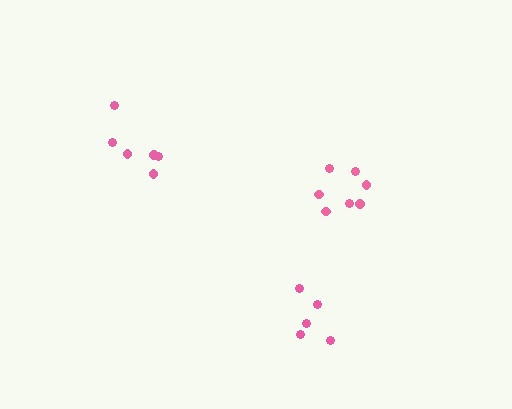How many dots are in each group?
Group 1: 5 dots, Group 2: 7 dots, Group 3: 6 dots (18 total).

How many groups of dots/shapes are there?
There are 3 groups.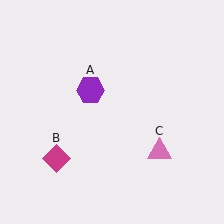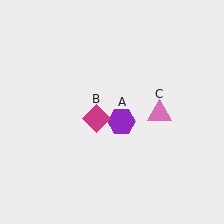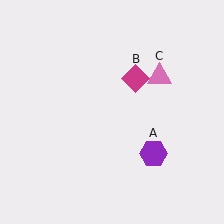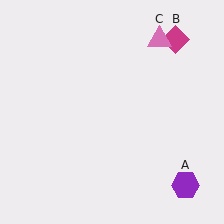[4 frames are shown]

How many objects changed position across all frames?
3 objects changed position: purple hexagon (object A), magenta diamond (object B), pink triangle (object C).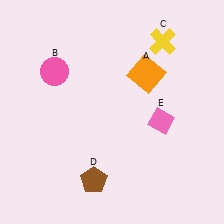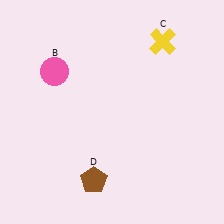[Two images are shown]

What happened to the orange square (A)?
The orange square (A) was removed in Image 2. It was in the top-right area of Image 1.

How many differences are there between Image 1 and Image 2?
There are 2 differences between the two images.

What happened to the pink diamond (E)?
The pink diamond (E) was removed in Image 2. It was in the bottom-right area of Image 1.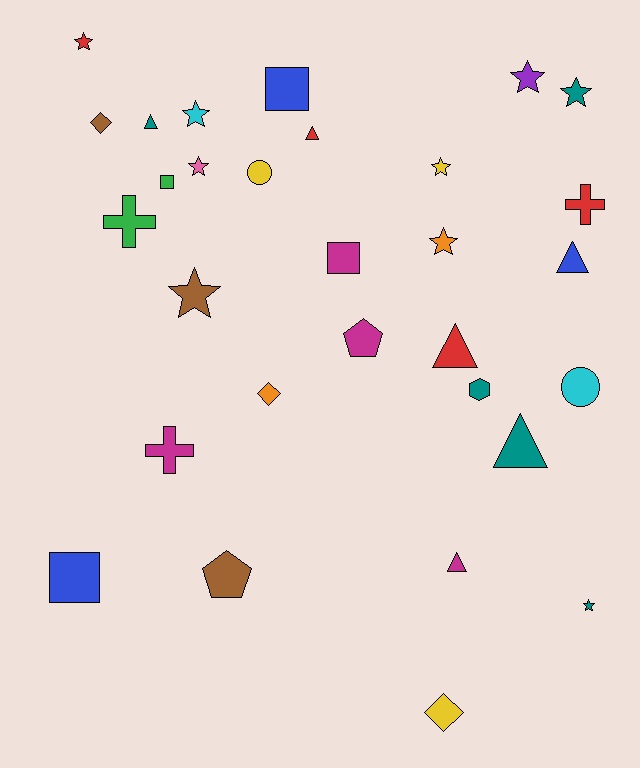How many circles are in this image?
There are 2 circles.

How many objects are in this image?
There are 30 objects.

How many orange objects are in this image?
There are 2 orange objects.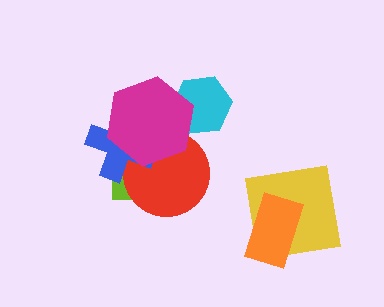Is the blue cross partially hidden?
Yes, it is partially covered by another shape.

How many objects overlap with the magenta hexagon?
4 objects overlap with the magenta hexagon.